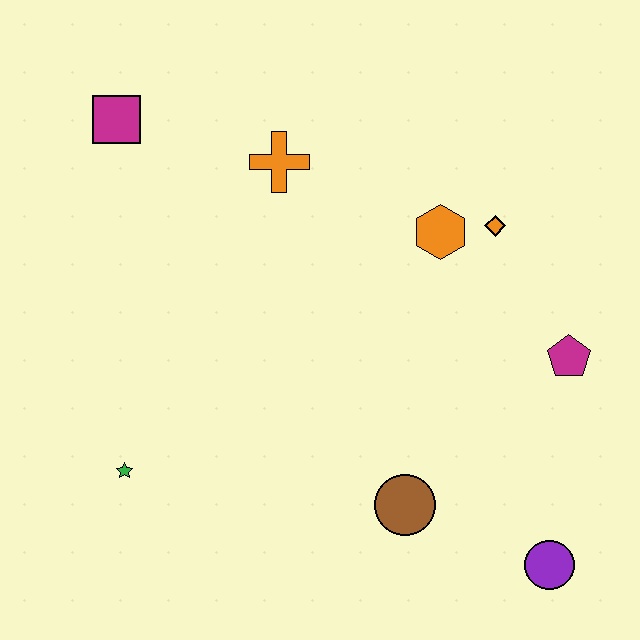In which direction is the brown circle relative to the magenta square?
The brown circle is below the magenta square.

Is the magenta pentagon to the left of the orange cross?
No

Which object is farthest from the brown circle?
The magenta square is farthest from the brown circle.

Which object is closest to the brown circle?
The purple circle is closest to the brown circle.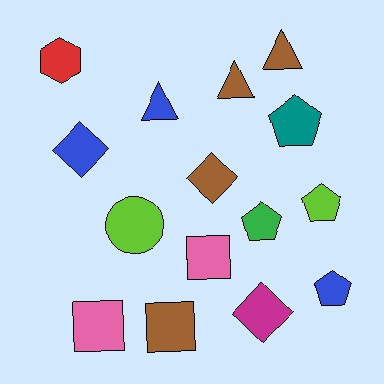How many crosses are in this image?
There are no crosses.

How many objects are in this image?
There are 15 objects.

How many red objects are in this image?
There is 1 red object.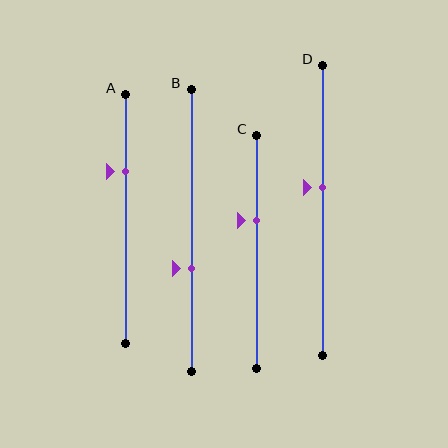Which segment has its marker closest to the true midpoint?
Segment D has its marker closest to the true midpoint.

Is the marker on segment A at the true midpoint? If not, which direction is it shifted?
No, the marker on segment A is shifted upward by about 19% of the segment length.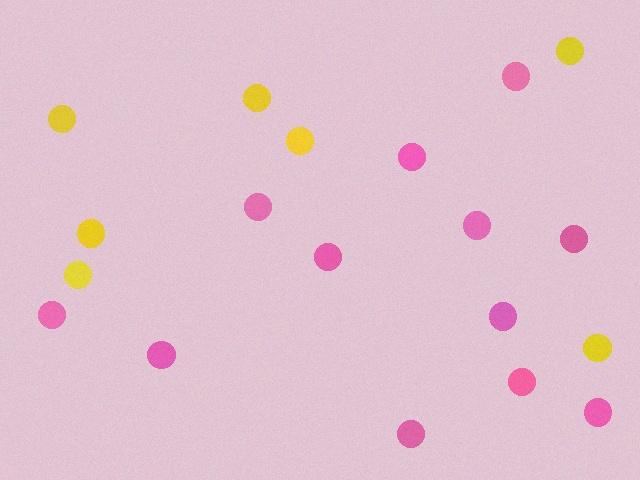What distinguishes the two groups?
There are 2 groups: one group of pink circles (12) and one group of yellow circles (7).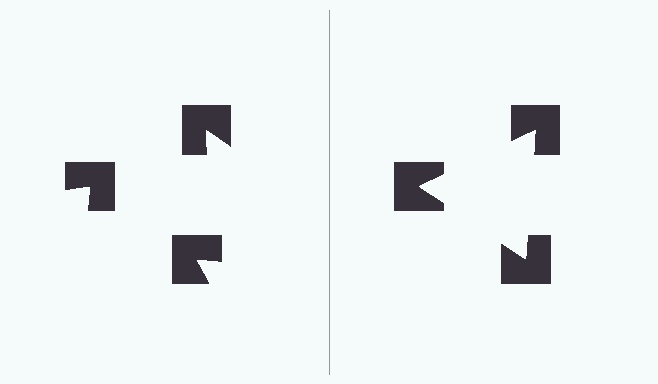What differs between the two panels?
The notched squares are positioned identically on both sides; only the wedge orientations differ. On the right they align to a triangle; on the left they are misaligned.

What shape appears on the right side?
An illusory triangle.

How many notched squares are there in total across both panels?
6 — 3 on each side.